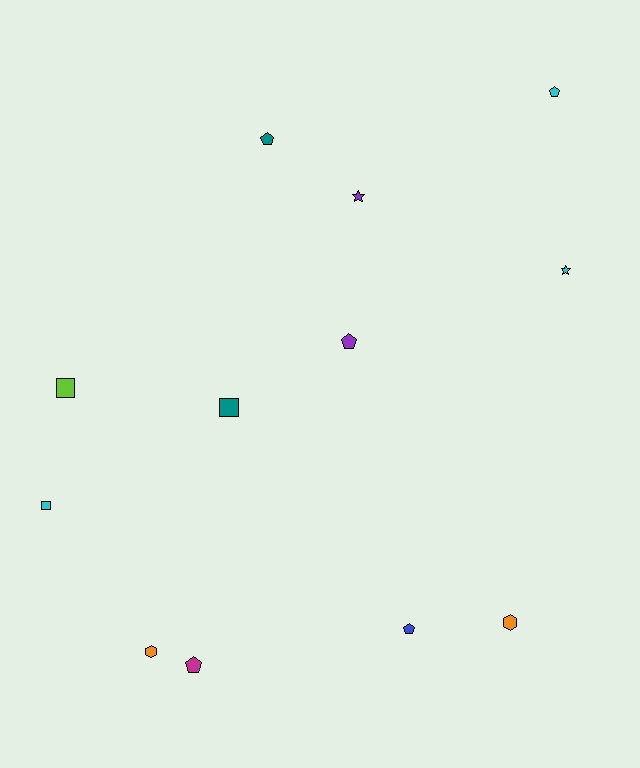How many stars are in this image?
There are 2 stars.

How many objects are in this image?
There are 12 objects.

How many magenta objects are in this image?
There is 1 magenta object.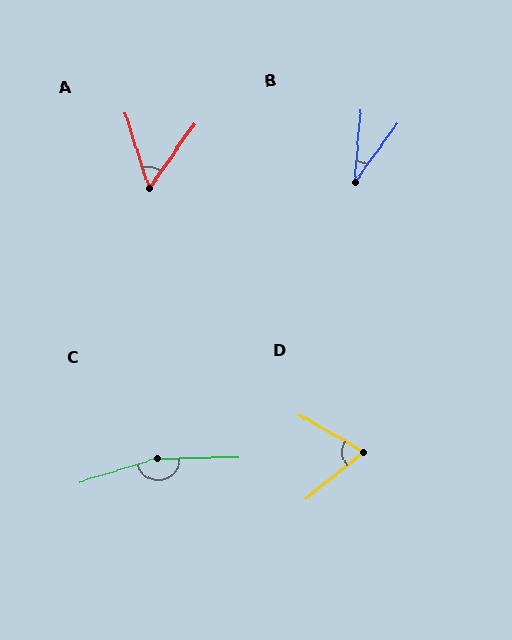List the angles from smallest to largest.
B (31°), A (52°), D (69°), C (164°).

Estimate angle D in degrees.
Approximately 69 degrees.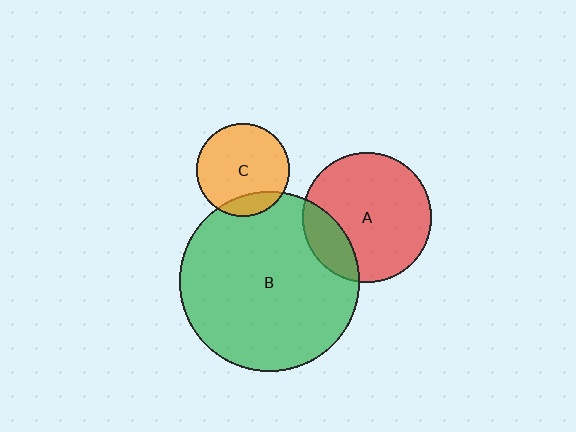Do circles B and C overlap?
Yes.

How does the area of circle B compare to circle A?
Approximately 1.9 times.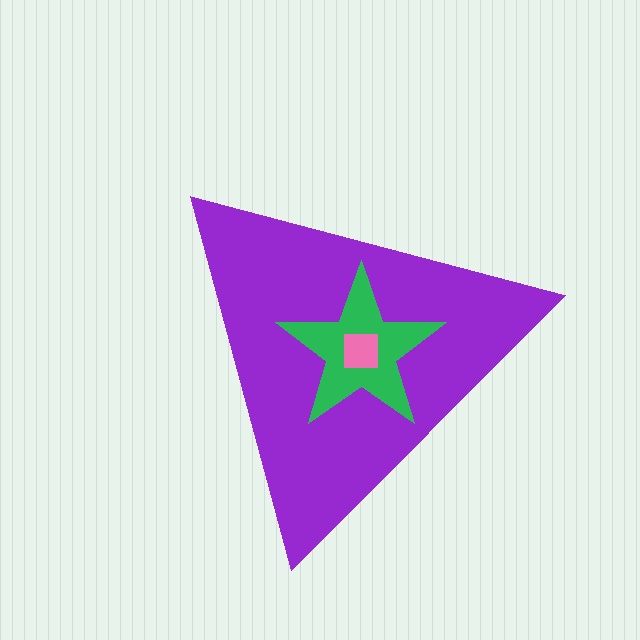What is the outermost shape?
The purple triangle.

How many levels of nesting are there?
3.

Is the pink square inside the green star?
Yes.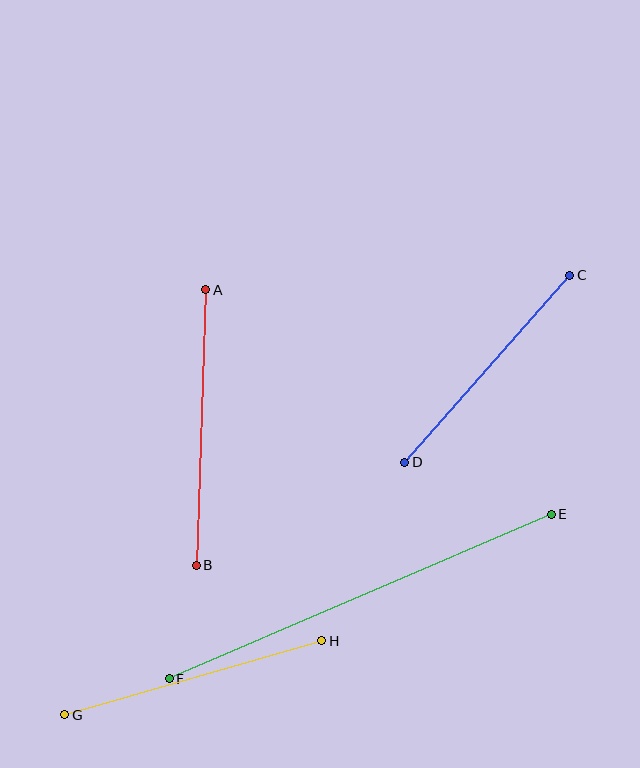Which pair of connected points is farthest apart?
Points E and F are farthest apart.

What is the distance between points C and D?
The distance is approximately 250 pixels.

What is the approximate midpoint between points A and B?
The midpoint is at approximately (201, 427) pixels.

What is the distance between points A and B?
The distance is approximately 276 pixels.